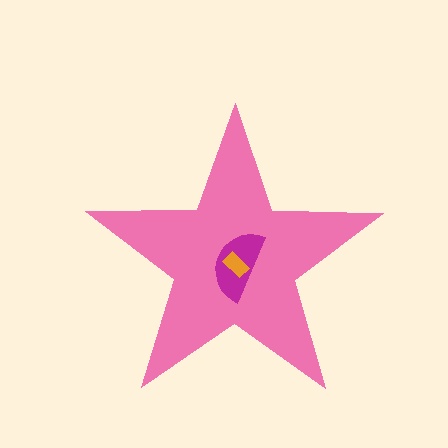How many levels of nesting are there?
3.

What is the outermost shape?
The pink star.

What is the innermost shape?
The orange rectangle.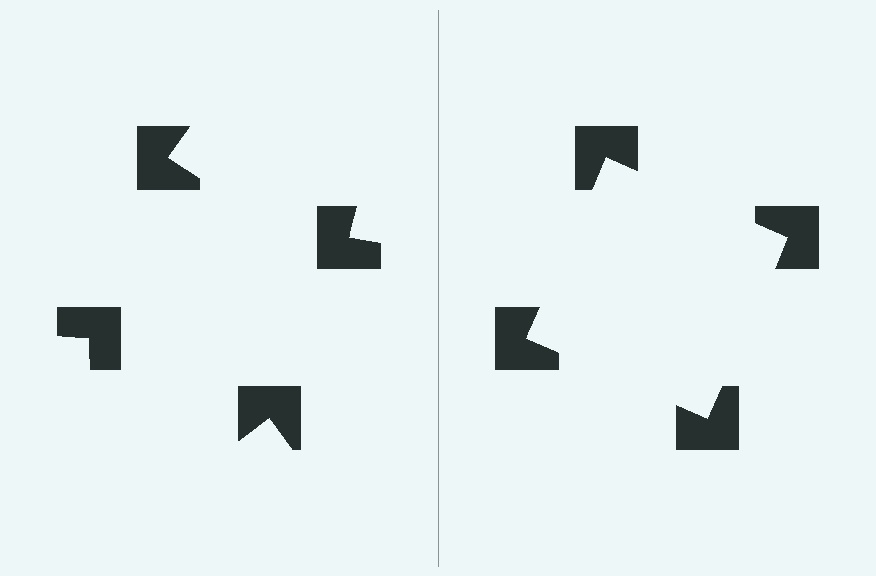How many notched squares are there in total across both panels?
8 — 4 on each side.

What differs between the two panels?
The notched squares are positioned identically on both sides; only the wedge orientations differ. On the right they align to a square; on the left they are misaligned.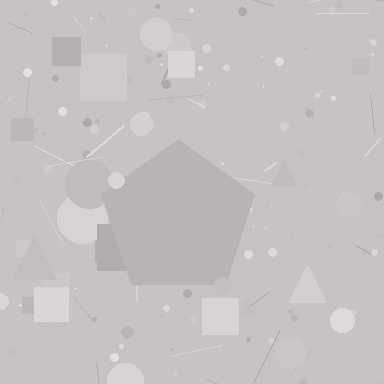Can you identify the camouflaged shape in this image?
The camouflaged shape is a pentagon.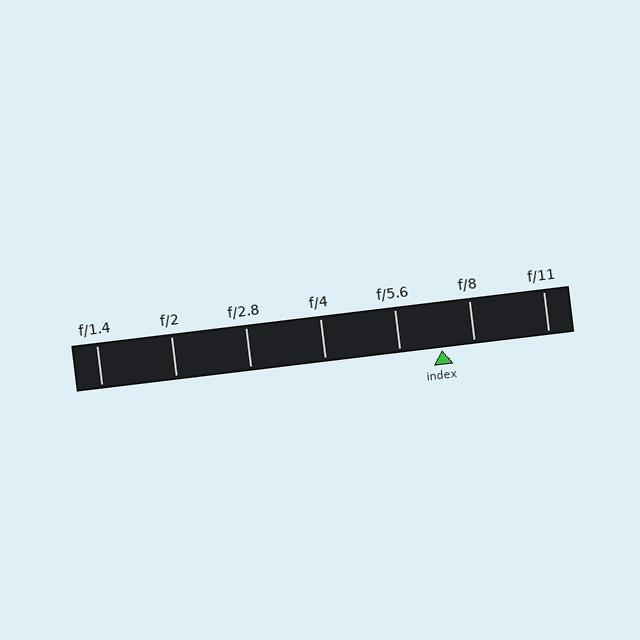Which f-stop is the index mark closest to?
The index mark is closest to f/8.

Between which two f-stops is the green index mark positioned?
The index mark is between f/5.6 and f/8.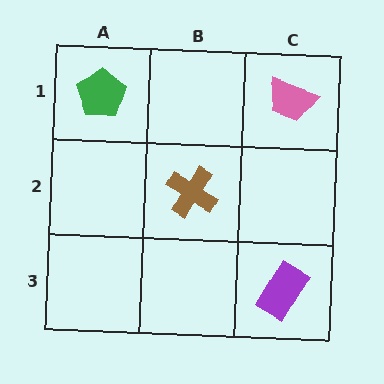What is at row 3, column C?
A purple rectangle.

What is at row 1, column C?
A pink trapezoid.